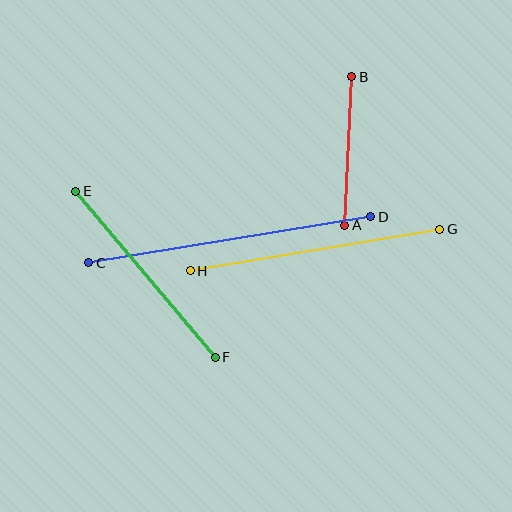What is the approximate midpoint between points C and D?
The midpoint is at approximately (230, 240) pixels.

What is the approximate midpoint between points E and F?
The midpoint is at approximately (146, 274) pixels.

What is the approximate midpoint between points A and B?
The midpoint is at approximately (348, 151) pixels.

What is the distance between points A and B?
The distance is approximately 149 pixels.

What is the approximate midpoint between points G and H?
The midpoint is at approximately (315, 250) pixels.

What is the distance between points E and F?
The distance is approximately 217 pixels.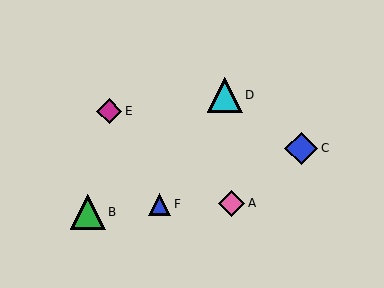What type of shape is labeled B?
Shape B is a green triangle.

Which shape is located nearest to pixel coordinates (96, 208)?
The green triangle (labeled B) at (88, 212) is nearest to that location.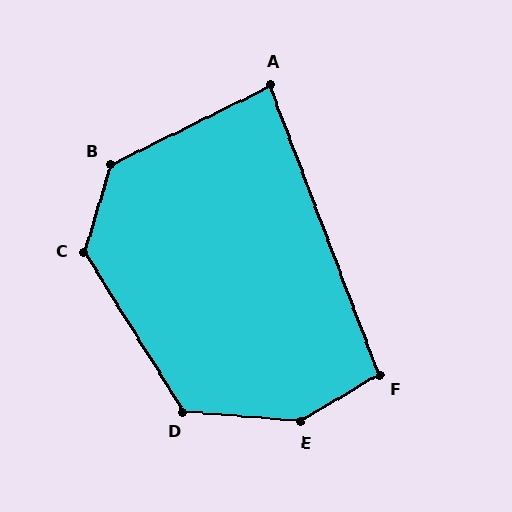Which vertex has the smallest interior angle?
A, at approximately 84 degrees.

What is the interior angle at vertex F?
Approximately 100 degrees (obtuse).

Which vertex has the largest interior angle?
E, at approximately 144 degrees.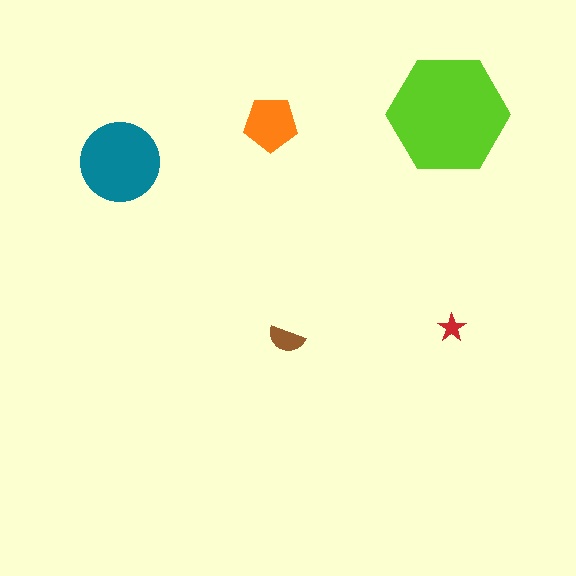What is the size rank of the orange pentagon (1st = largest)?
3rd.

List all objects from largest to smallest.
The lime hexagon, the teal circle, the orange pentagon, the brown semicircle, the red star.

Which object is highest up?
The lime hexagon is topmost.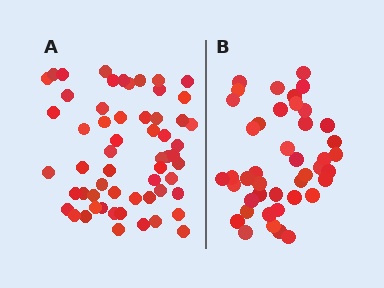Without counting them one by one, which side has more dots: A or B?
Region A (the left region) has more dots.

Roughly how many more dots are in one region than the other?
Region A has approximately 15 more dots than region B.